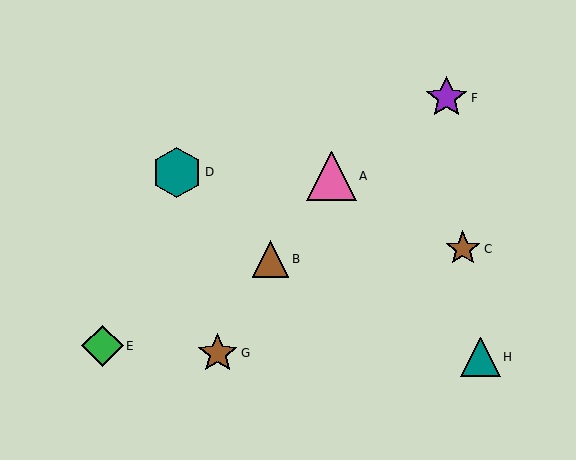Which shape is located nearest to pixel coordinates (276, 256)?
The brown triangle (labeled B) at (271, 259) is nearest to that location.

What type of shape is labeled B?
Shape B is a brown triangle.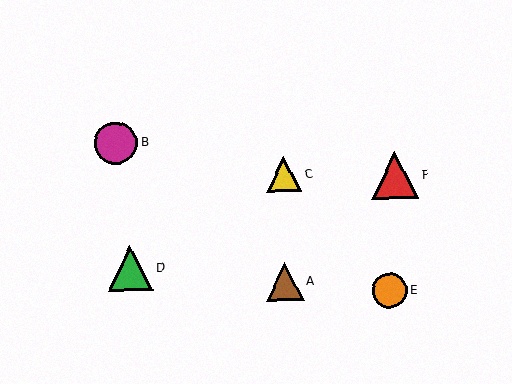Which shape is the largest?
The red triangle (labeled F) is the largest.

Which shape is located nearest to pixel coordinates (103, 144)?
The magenta circle (labeled B) at (116, 143) is nearest to that location.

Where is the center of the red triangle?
The center of the red triangle is at (395, 176).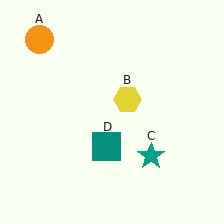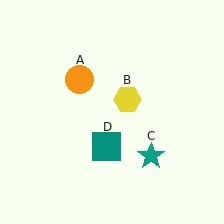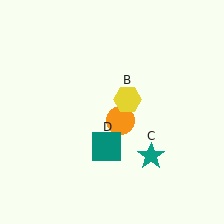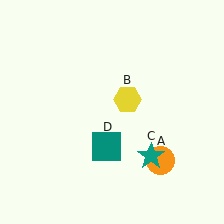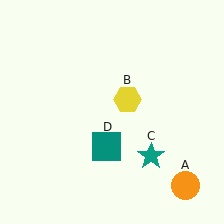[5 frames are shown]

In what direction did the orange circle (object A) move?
The orange circle (object A) moved down and to the right.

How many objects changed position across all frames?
1 object changed position: orange circle (object A).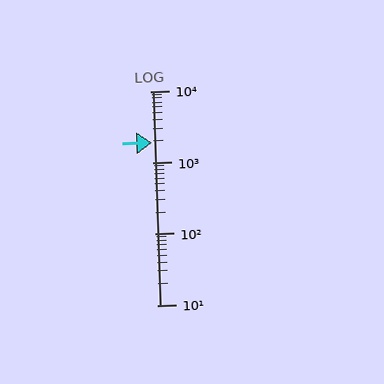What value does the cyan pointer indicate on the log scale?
The pointer indicates approximately 1900.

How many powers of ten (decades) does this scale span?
The scale spans 3 decades, from 10 to 10000.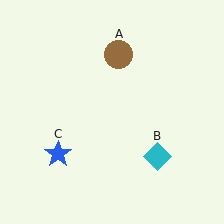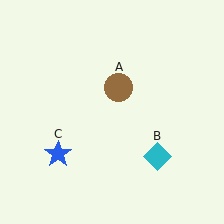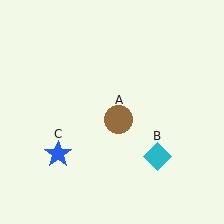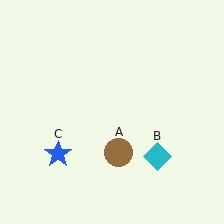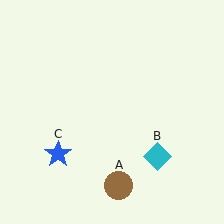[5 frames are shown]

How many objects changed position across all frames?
1 object changed position: brown circle (object A).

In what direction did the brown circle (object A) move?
The brown circle (object A) moved down.